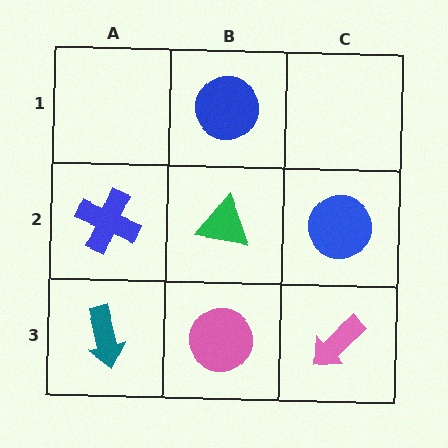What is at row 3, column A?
A teal arrow.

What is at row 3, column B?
A pink circle.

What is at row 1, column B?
A blue circle.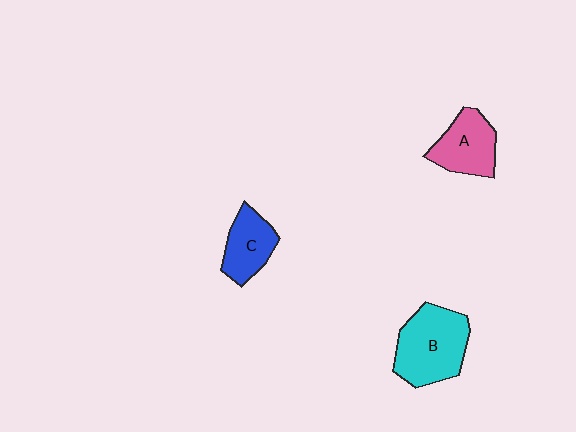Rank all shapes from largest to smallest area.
From largest to smallest: B (cyan), A (pink), C (blue).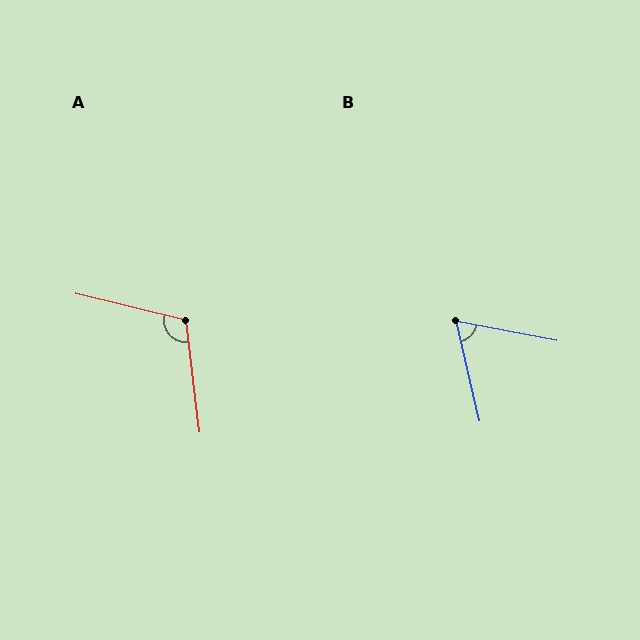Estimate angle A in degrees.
Approximately 110 degrees.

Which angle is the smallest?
B, at approximately 66 degrees.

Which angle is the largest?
A, at approximately 110 degrees.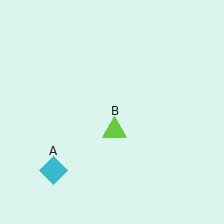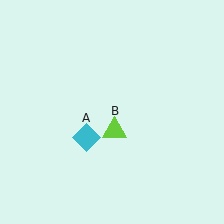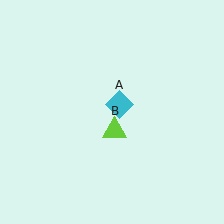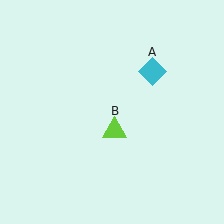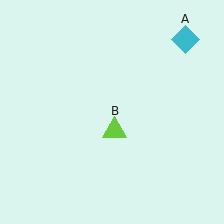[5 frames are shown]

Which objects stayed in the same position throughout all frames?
Lime triangle (object B) remained stationary.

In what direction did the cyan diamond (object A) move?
The cyan diamond (object A) moved up and to the right.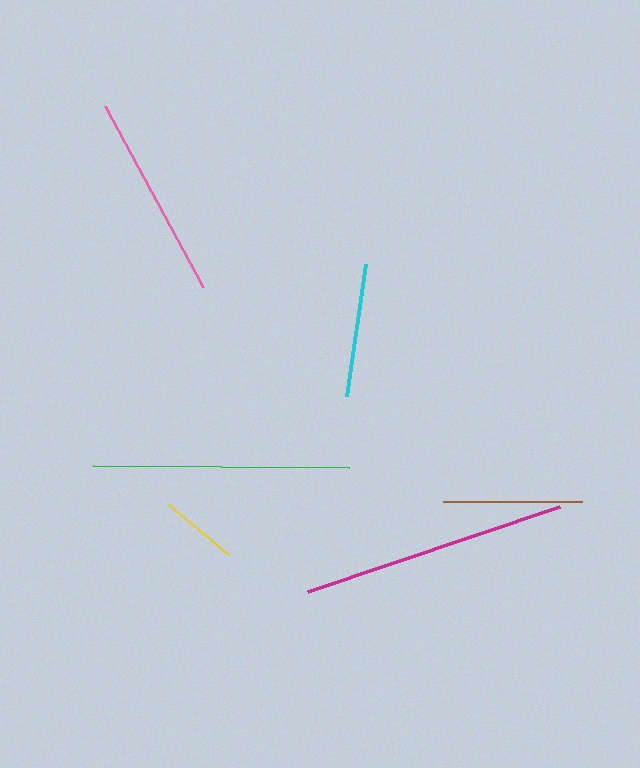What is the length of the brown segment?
The brown segment is approximately 139 pixels long.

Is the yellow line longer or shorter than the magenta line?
The magenta line is longer than the yellow line.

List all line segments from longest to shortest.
From longest to shortest: magenta, green, pink, brown, cyan, yellow.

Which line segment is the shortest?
The yellow line is the shortest at approximately 78 pixels.